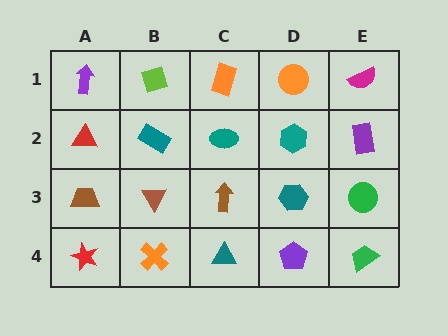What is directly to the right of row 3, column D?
A green circle.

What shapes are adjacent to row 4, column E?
A green circle (row 3, column E), a purple pentagon (row 4, column D).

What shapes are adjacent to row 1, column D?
A teal hexagon (row 2, column D), an orange rectangle (row 1, column C), a magenta semicircle (row 1, column E).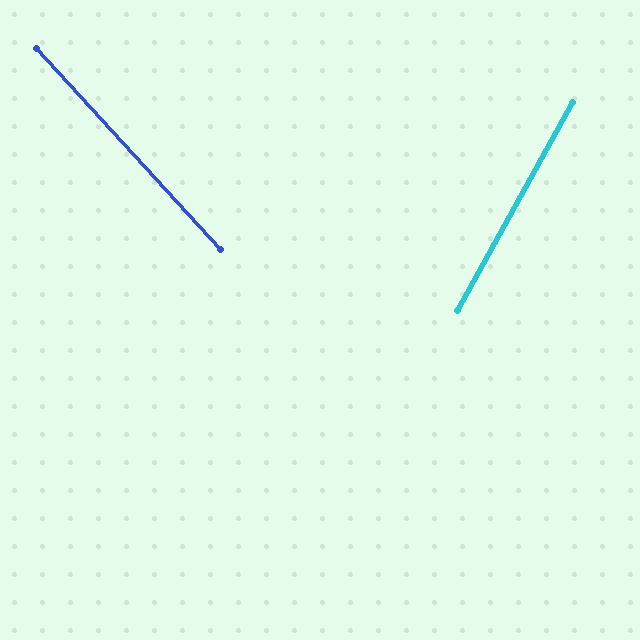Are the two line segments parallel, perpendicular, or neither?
Neither parallel nor perpendicular — they differ by about 71°.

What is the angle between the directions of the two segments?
Approximately 71 degrees.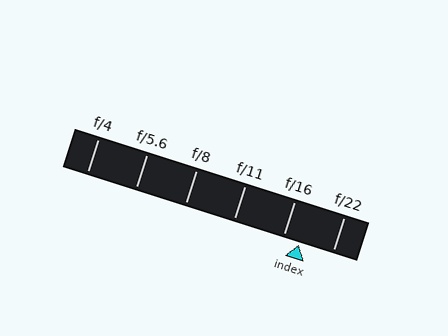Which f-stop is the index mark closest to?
The index mark is closest to f/16.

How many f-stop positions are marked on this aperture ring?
There are 6 f-stop positions marked.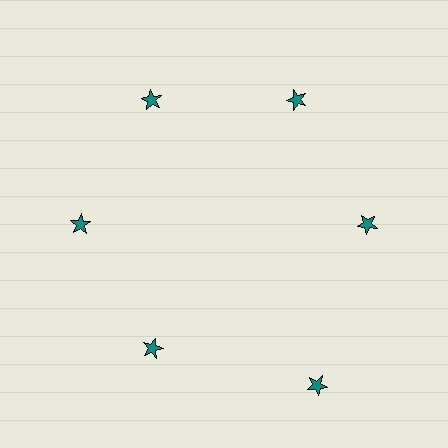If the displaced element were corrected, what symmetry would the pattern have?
It would have 6-fold rotational symmetry — the pattern would map onto itself every 60 degrees.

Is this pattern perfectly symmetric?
No. The 6 teal stars are arranged in a ring, but one element near the 5 o'clock position is pushed outward from the center, breaking the 6-fold rotational symmetry.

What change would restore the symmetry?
The symmetry would be restored by moving it inward, back onto the ring so that all 6 stars sit at equal angles and equal distance from the center.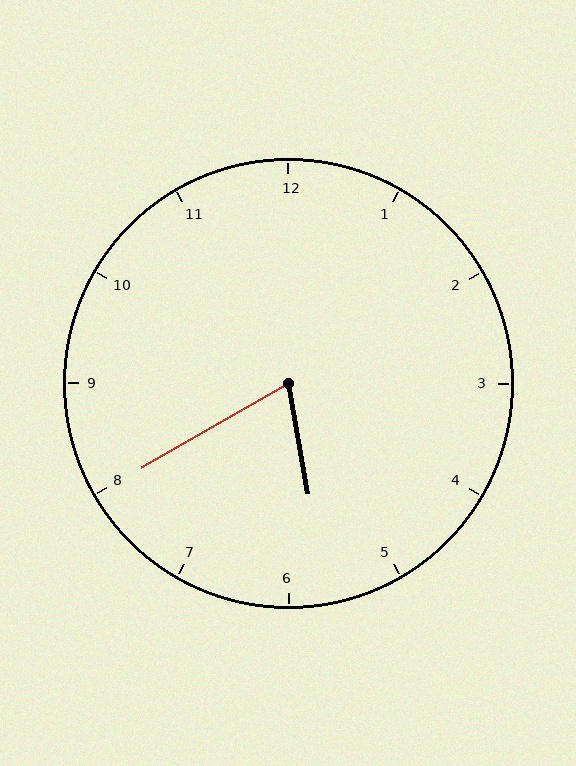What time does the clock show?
5:40.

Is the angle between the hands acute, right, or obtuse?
It is acute.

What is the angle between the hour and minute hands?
Approximately 70 degrees.